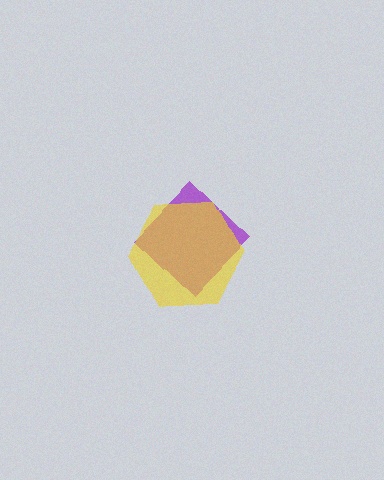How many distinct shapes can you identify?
There are 2 distinct shapes: a purple diamond, a yellow hexagon.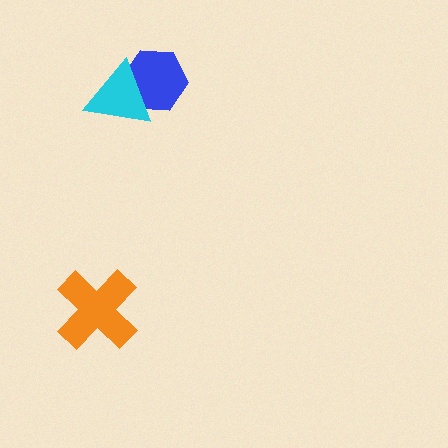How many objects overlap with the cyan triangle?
1 object overlaps with the cyan triangle.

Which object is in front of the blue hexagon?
The cyan triangle is in front of the blue hexagon.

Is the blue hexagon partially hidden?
Yes, it is partially covered by another shape.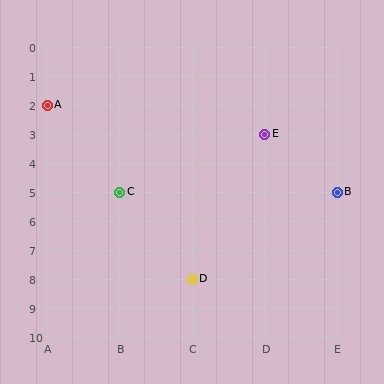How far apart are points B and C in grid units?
Points B and C are 3 columns apart.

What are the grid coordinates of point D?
Point D is at grid coordinates (C, 8).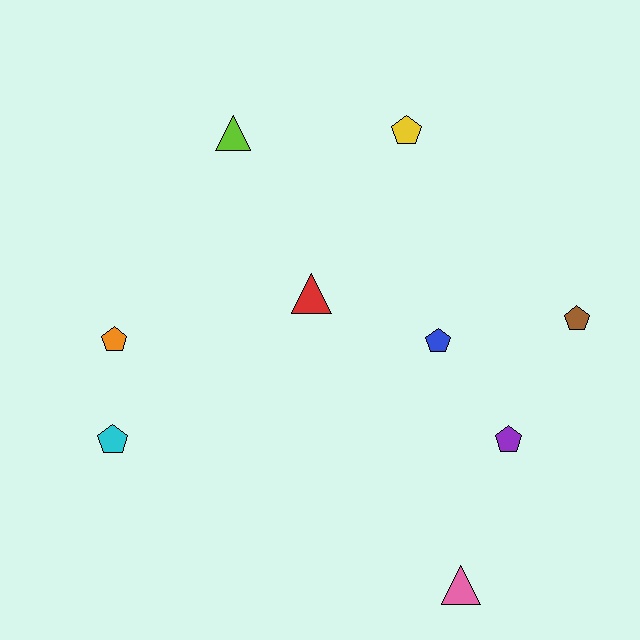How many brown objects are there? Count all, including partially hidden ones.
There is 1 brown object.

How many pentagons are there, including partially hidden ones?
There are 6 pentagons.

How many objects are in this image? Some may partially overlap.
There are 9 objects.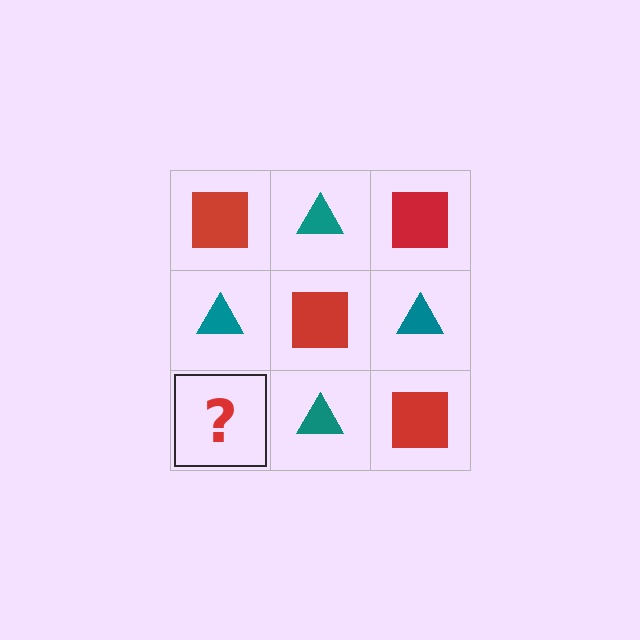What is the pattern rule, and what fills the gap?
The rule is that it alternates red square and teal triangle in a checkerboard pattern. The gap should be filled with a red square.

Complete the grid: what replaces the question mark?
The question mark should be replaced with a red square.